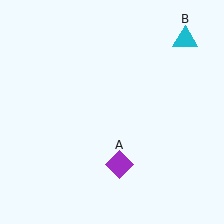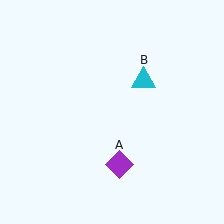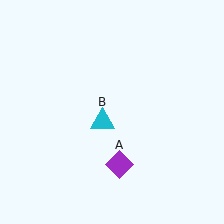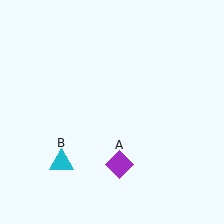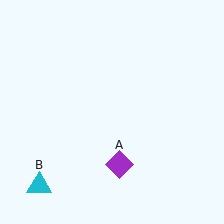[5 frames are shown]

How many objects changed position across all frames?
1 object changed position: cyan triangle (object B).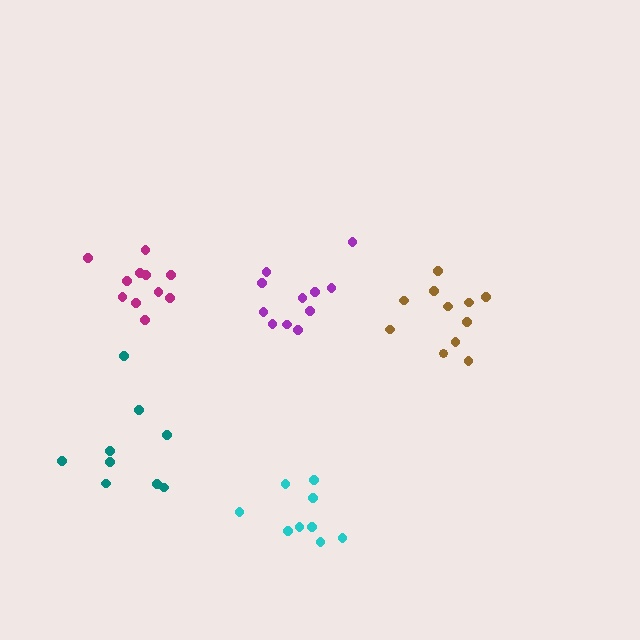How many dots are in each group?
Group 1: 9 dots, Group 2: 9 dots, Group 3: 11 dots, Group 4: 11 dots, Group 5: 11 dots (51 total).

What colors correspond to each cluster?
The clusters are colored: cyan, teal, brown, purple, magenta.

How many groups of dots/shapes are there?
There are 5 groups.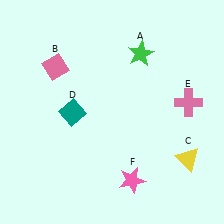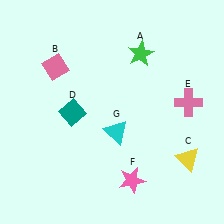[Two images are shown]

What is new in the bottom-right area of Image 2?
A cyan triangle (G) was added in the bottom-right area of Image 2.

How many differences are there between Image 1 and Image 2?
There is 1 difference between the two images.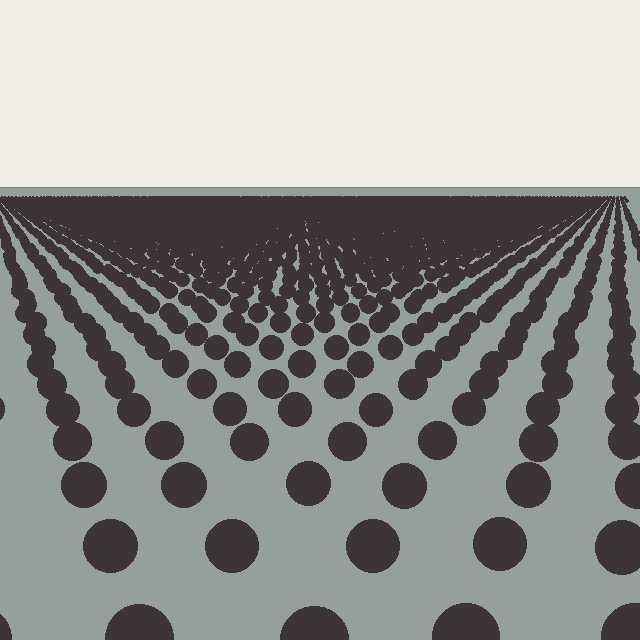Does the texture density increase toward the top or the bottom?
Density increases toward the top.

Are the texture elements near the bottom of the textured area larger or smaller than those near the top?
Larger. Near the bottom, elements are closer to the viewer and appear at a bigger on-screen size.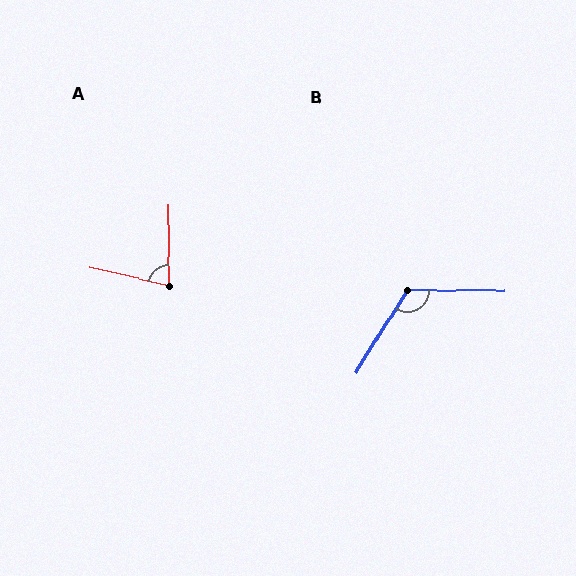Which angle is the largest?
B, at approximately 122 degrees.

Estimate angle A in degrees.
Approximately 76 degrees.